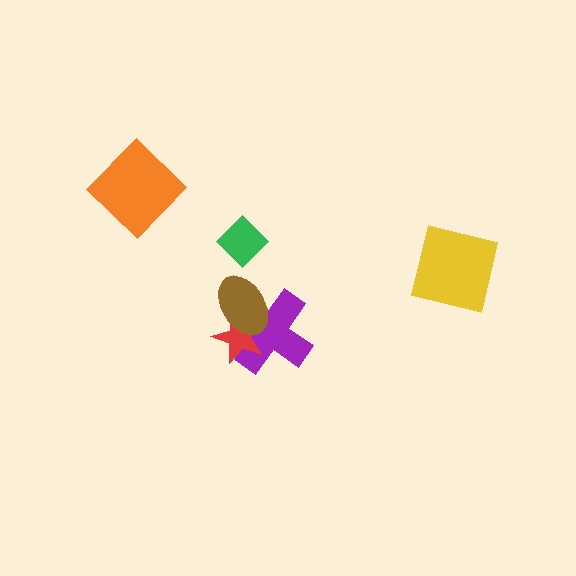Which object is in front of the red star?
The brown ellipse is in front of the red star.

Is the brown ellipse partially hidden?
No, no other shape covers it.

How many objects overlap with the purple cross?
2 objects overlap with the purple cross.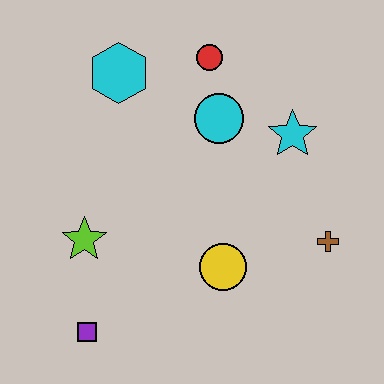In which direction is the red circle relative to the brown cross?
The red circle is above the brown cross.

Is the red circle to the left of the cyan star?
Yes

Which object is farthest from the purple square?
The red circle is farthest from the purple square.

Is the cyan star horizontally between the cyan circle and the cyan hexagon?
No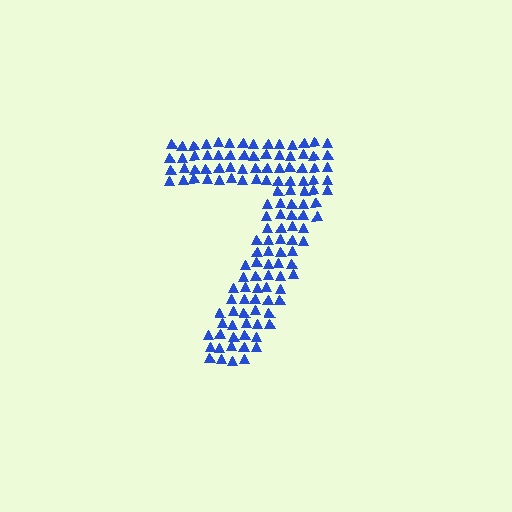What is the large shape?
The large shape is the digit 7.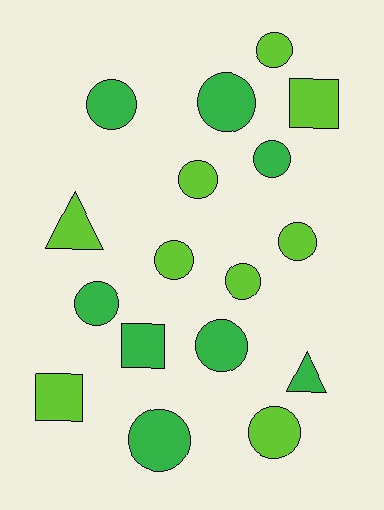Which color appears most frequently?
Lime, with 9 objects.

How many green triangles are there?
There is 1 green triangle.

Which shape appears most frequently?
Circle, with 12 objects.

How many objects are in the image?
There are 17 objects.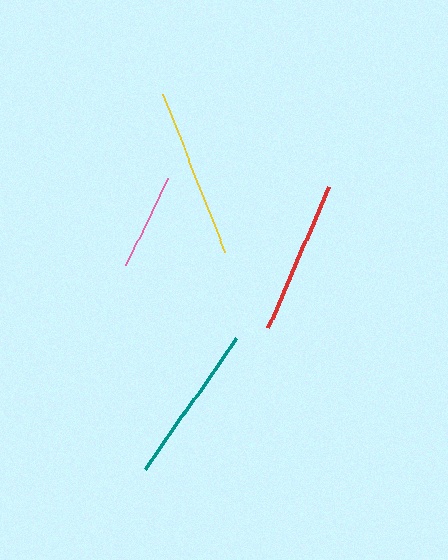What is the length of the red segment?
The red segment is approximately 153 pixels long.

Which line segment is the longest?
The yellow line is the longest at approximately 170 pixels.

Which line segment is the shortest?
The pink line is the shortest at approximately 96 pixels.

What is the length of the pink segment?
The pink segment is approximately 96 pixels long.